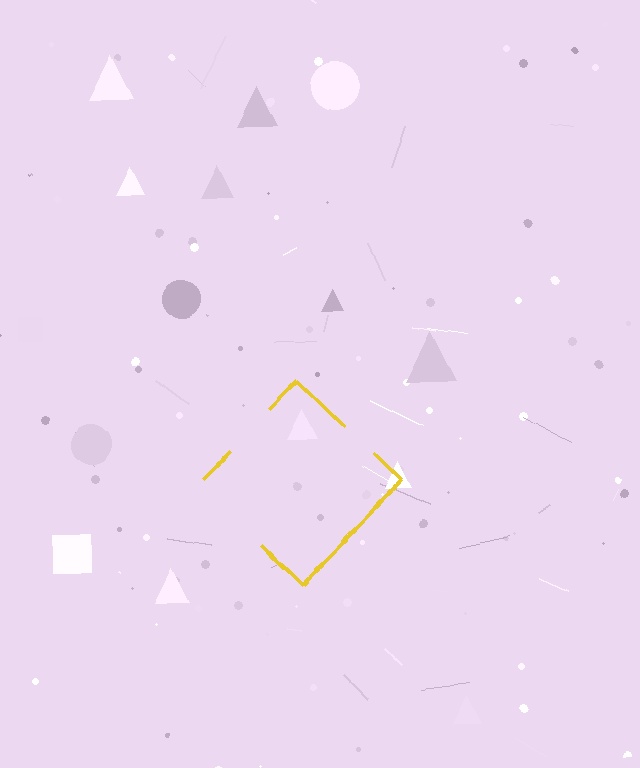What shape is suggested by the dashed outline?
The dashed outline suggests a diamond.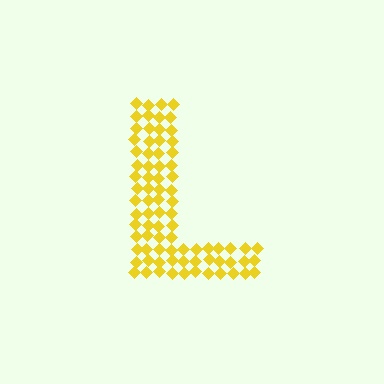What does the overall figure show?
The overall figure shows the letter L.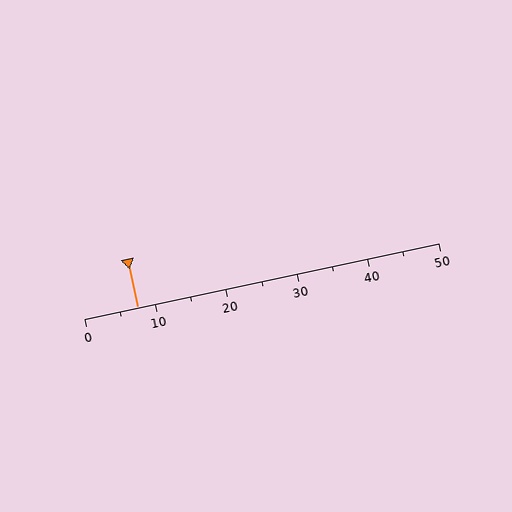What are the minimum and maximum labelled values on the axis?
The axis runs from 0 to 50.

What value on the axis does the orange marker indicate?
The marker indicates approximately 7.5.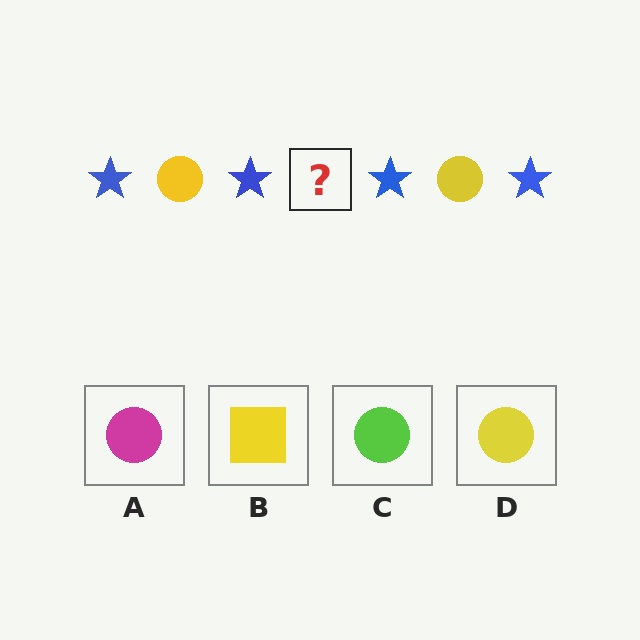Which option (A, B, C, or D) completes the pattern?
D.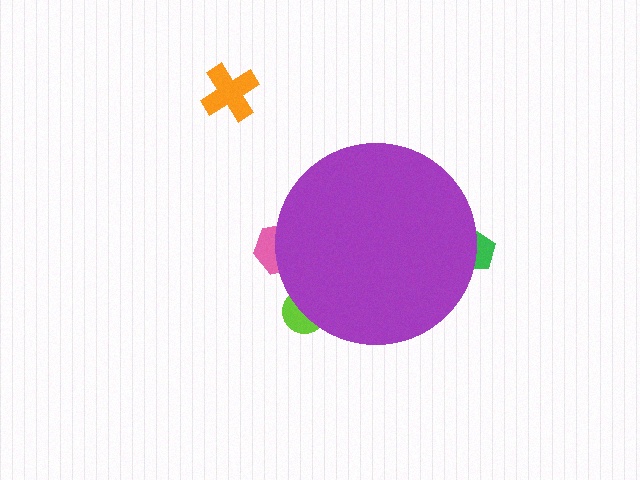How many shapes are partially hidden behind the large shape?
3 shapes are partially hidden.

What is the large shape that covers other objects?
A purple circle.